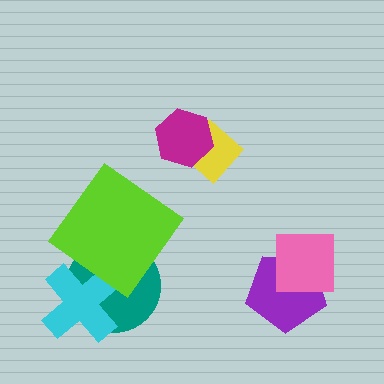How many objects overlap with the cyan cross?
2 objects overlap with the cyan cross.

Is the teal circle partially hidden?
Yes, it is partially covered by another shape.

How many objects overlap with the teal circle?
2 objects overlap with the teal circle.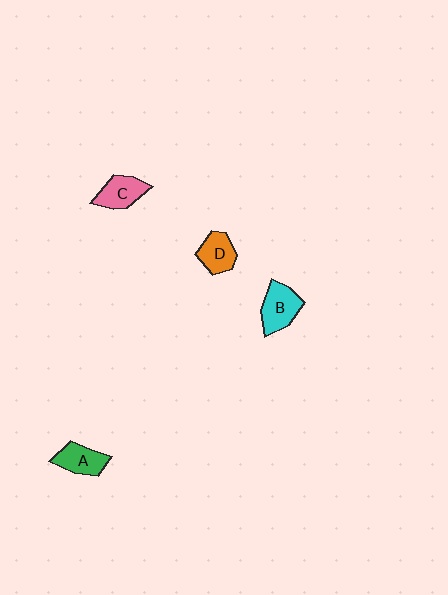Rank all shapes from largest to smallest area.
From largest to smallest: B (cyan), C (pink), A (green), D (orange).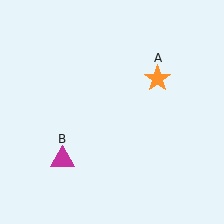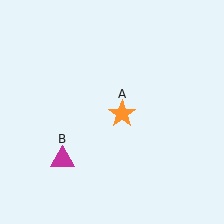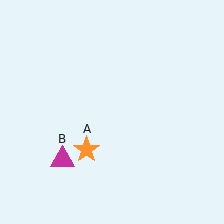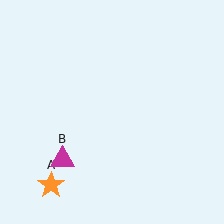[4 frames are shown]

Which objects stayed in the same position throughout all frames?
Magenta triangle (object B) remained stationary.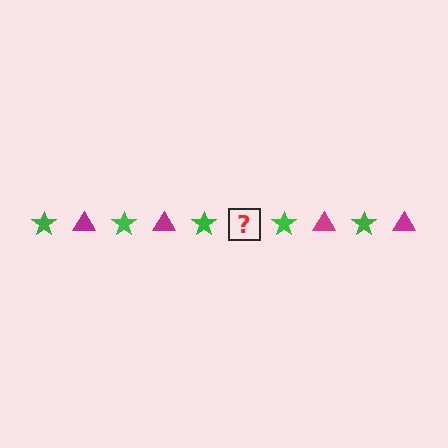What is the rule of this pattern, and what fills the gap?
The rule is that the pattern alternates between green star and magenta triangle. The gap should be filled with a magenta triangle.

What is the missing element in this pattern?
The missing element is a magenta triangle.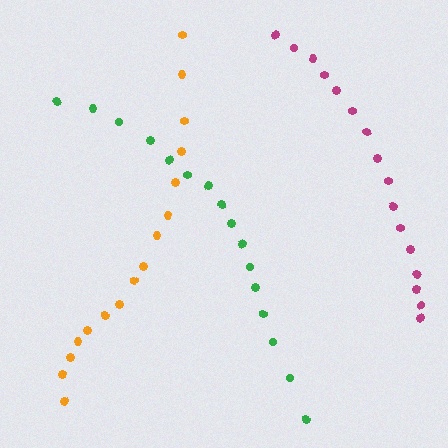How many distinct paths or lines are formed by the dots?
There are 3 distinct paths.